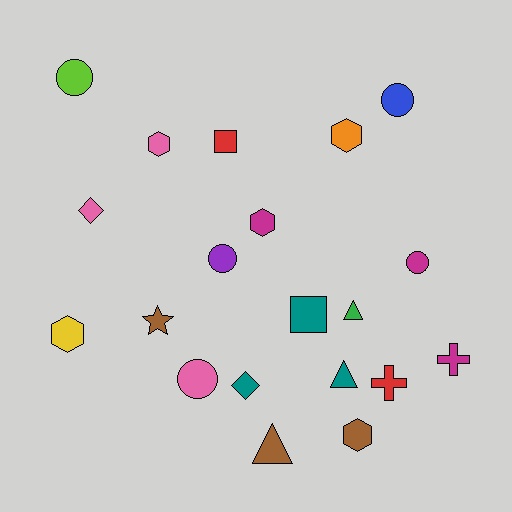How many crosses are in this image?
There are 2 crosses.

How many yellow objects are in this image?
There is 1 yellow object.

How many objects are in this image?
There are 20 objects.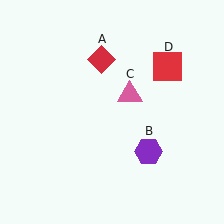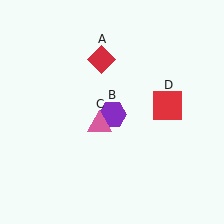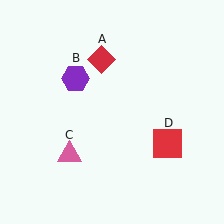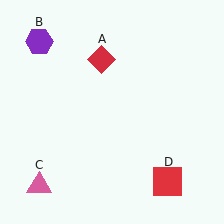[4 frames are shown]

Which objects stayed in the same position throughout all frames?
Red diamond (object A) remained stationary.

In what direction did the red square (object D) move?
The red square (object D) moved down.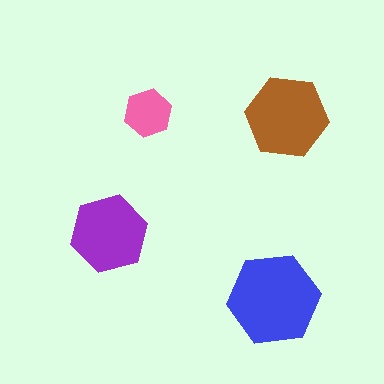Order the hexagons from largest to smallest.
the blue one, the brown one, the purple one, the pink one.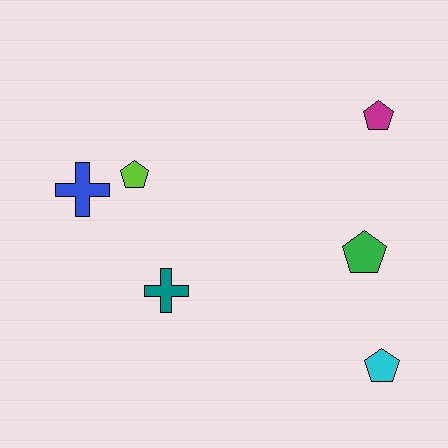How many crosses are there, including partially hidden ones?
There are 2 crosses.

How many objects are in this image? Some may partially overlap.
There are 6 objects.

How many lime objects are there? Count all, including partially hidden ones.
There is 1 lime object.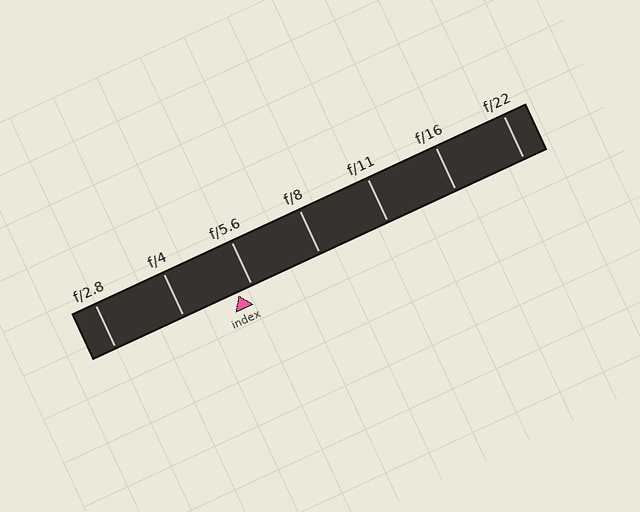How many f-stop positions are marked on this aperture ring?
There are 7 f-stop positions marked.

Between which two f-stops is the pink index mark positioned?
The index mark is between f/4 and f/5.6.